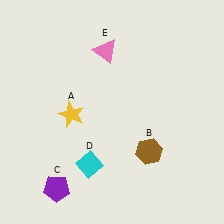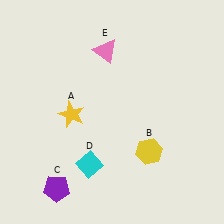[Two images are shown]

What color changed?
The hexagon (B) changed from brown in Image 1 to yellow in Image 2.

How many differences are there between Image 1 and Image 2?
There is 1 difference between the two images.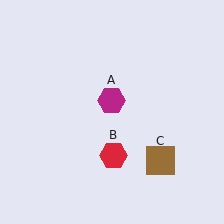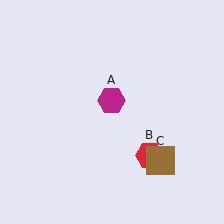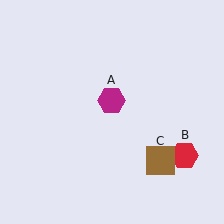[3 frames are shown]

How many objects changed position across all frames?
1 object changed position: red hexagon (object B).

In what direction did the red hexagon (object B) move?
The red hexagon (object B) moved right.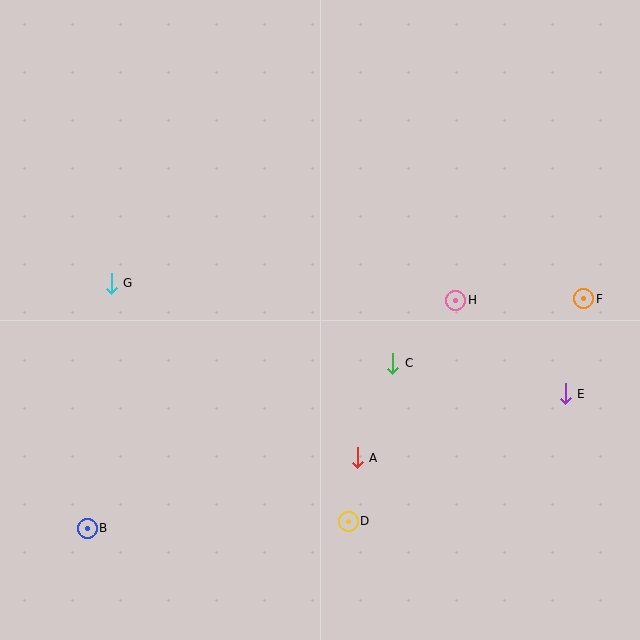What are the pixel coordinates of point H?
Point H is at (456, 300).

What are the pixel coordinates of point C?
Point C is at (392, 363).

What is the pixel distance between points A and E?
The distance between A and E is 217 pixels.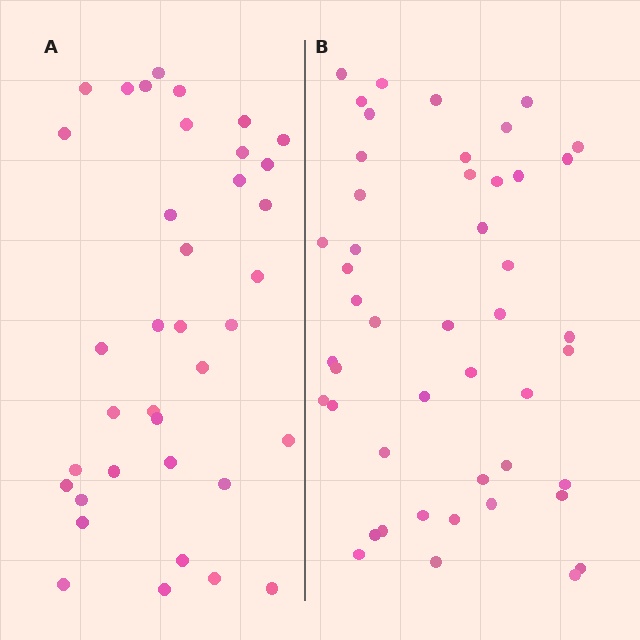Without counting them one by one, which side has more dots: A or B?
Region B (the right region) has more dots.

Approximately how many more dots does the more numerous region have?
Region B has roughly 10 or so more dots than region A.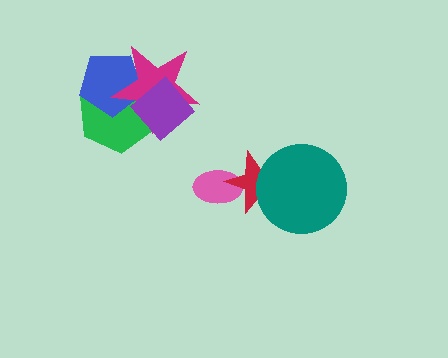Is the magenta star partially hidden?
Yes, it is partially covered by another shape.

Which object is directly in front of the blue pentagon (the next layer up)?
The magenta star is directly in front of the blue pentagon.